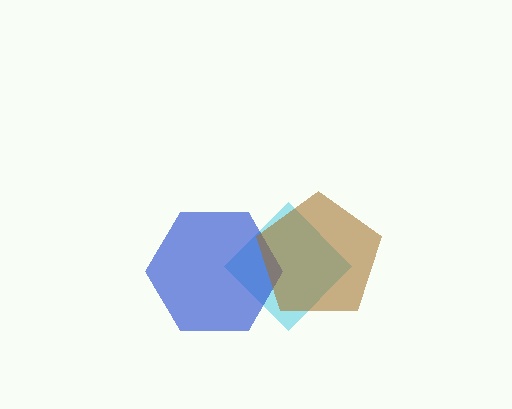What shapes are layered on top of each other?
The layered shapes are: a cyan diamond, a blue hexagon, a brown pentagon.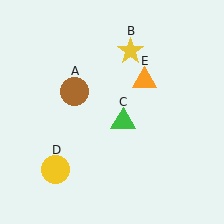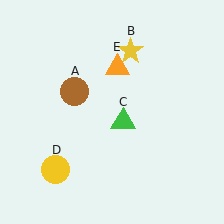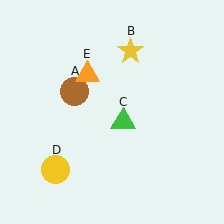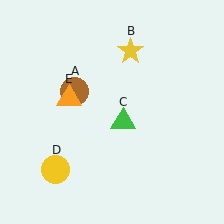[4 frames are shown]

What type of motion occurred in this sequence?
The orange triangle (object E) rotated counterclockwise around the center of the scene.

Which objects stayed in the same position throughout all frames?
Brown circle (object A) and yellow star (object B) and green triangle (object C) and yellow circle (object D) remained stationary.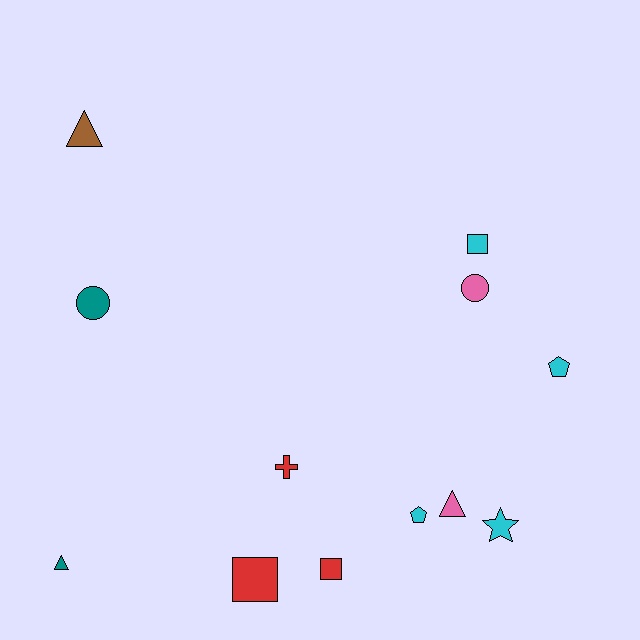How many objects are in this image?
There are 12 objects.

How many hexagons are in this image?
There are no hexagons.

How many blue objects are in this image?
There are no blue objects.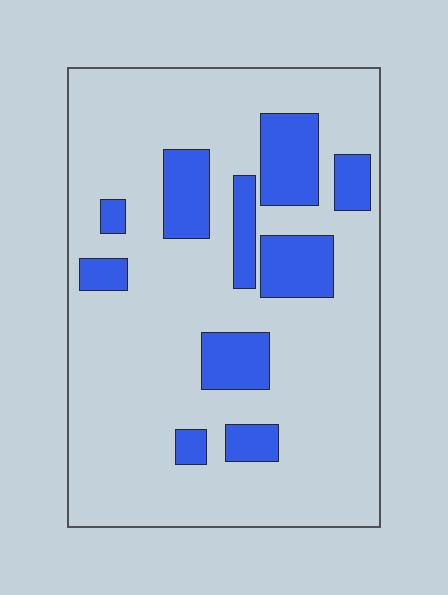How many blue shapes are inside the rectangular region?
10.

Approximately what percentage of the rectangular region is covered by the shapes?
Approximately 20%.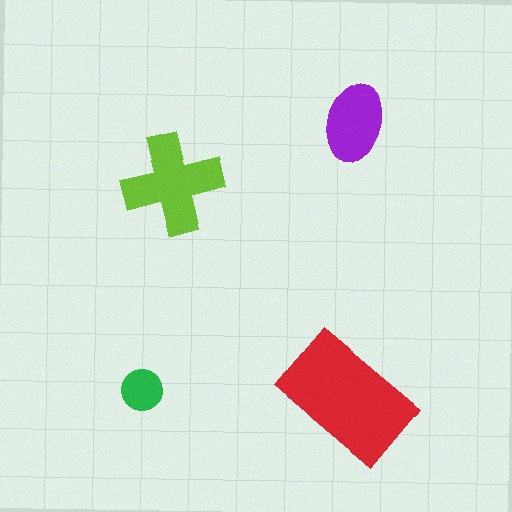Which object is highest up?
The purple ellipse is topmost.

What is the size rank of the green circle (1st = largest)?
4th.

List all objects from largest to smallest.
The red rectangle, the lime cross, the purple ellipse, the green circle.